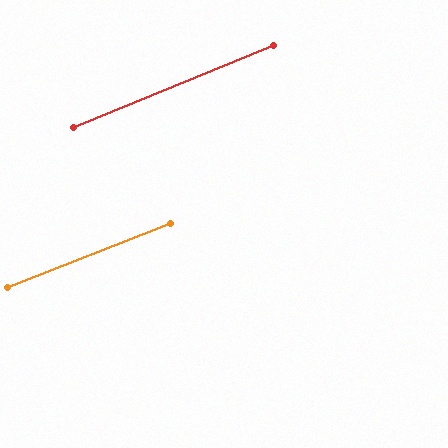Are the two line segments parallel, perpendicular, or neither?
Parallel — their directions differ by only 0.9°.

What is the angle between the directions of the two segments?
Approximately 1 degree.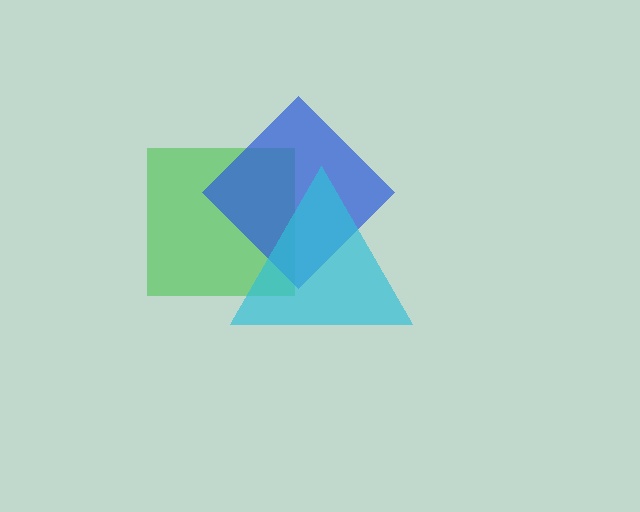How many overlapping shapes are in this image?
There are 3 overlapping shapes in the image.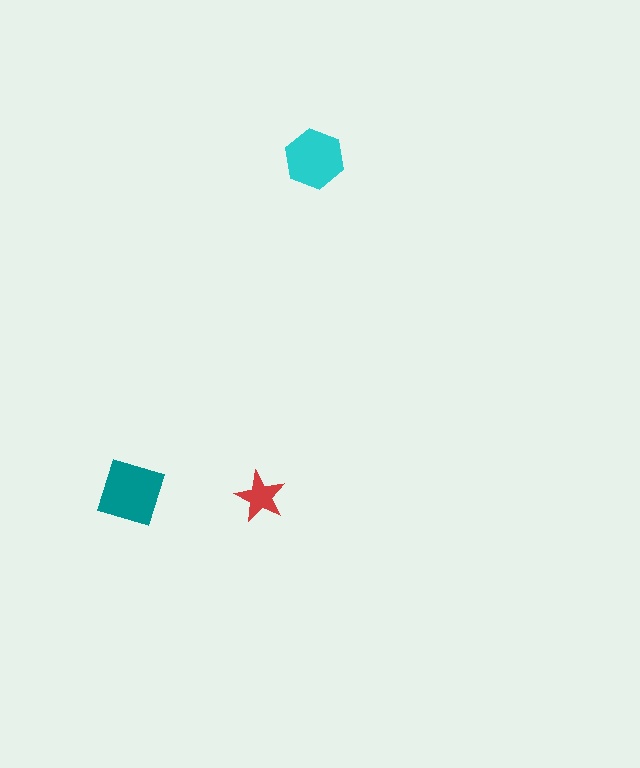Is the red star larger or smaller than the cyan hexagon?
Smaller.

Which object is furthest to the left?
The teal square is leftmost.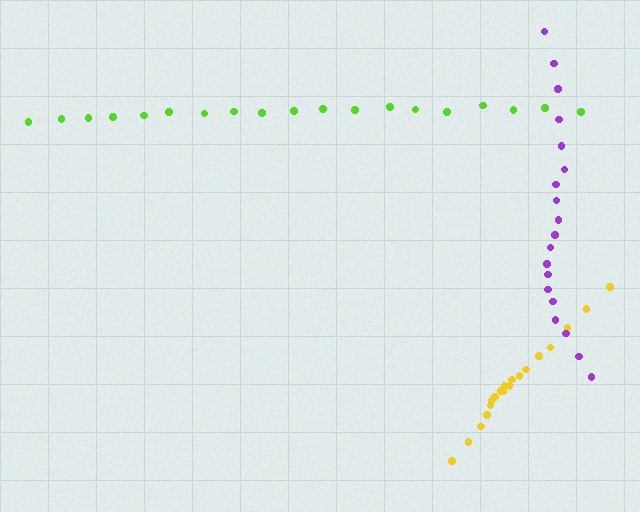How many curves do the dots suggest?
There are 3 distinct paths.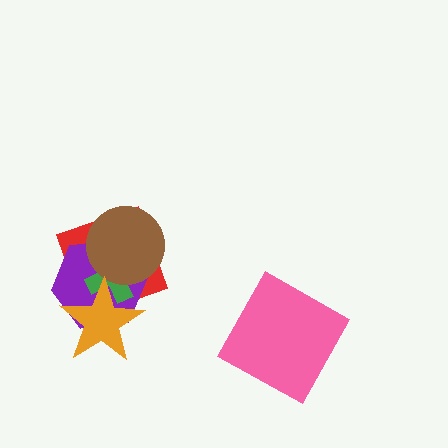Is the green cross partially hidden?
Yes, it is partially covered by another shape.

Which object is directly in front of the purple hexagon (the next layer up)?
The green cross is directly in front of the purple hexagon.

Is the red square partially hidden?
Yes, it is partially covered by another shape.